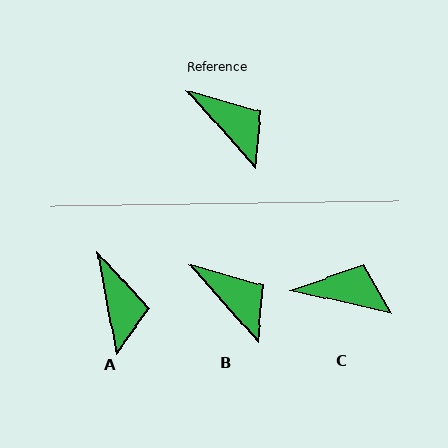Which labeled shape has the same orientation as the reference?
B.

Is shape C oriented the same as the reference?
No, it is off by about 36 degrees.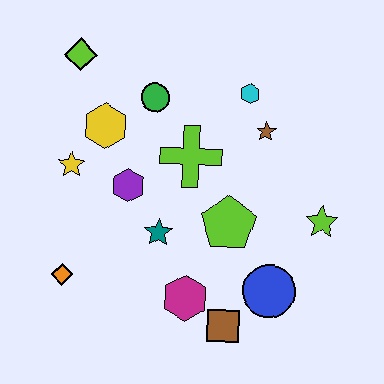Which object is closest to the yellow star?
The yellow hexagon is closest to the yellow star.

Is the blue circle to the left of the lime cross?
No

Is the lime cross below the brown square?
No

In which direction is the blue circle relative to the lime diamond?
The blue circle is below the lime diamond.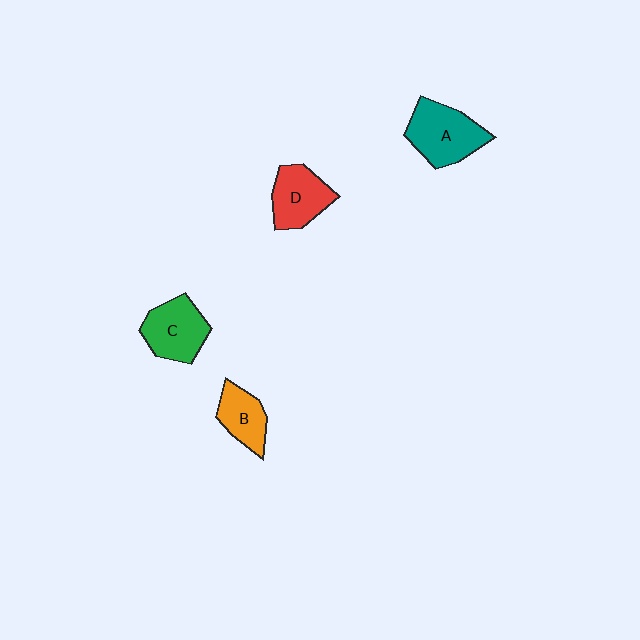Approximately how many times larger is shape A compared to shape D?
Approximately 1.2 times.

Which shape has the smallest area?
Shape B (orange).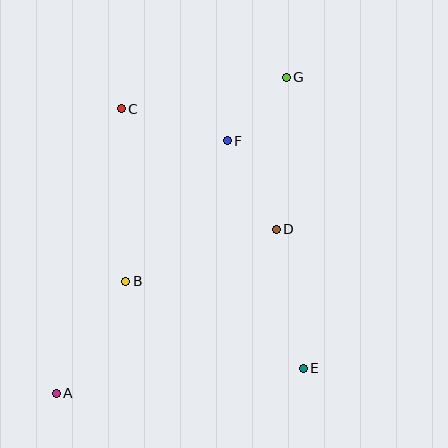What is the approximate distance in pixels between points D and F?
The distance between D and F is approximately 101 pixels.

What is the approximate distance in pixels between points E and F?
The distance between E and F is approximately 240 pixels.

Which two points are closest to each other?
Points F and G are closest to each other.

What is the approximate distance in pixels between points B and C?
The distance between B and C is approximately 172 pixels.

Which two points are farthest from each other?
Points A and G are farthest from each other.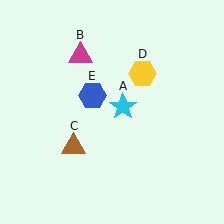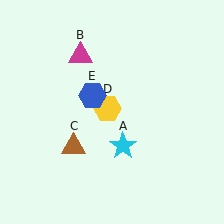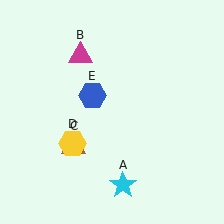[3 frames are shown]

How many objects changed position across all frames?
2 objects changed position: cyan star (object A), yellow hexagon (object D).